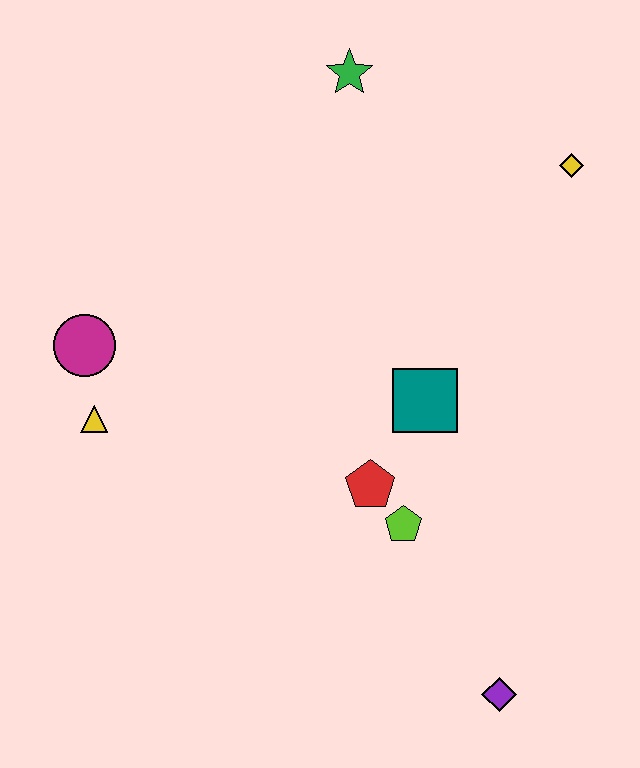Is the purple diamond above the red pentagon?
No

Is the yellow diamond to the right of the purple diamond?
Yes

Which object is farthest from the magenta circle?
The purple diamond is farthest from the magenta circle.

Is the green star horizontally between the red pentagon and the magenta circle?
Yes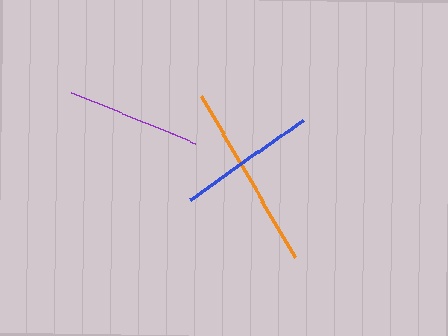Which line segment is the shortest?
The purple line is the shortest at approximately 135 pixels.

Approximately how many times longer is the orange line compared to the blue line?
The orange line is approximately 1.3 times the length of the blue line.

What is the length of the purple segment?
The purple segment is approximately 135 pixels long.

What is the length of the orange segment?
The orange segment is approximately 187 pixels long.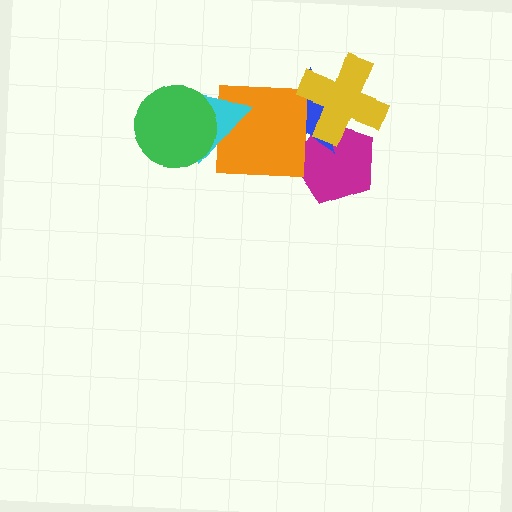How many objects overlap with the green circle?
1 object overlaps with the green circle.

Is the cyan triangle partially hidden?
Yes, it is partially covered by another shape.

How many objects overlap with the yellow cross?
2 objects overlap with the yellow cross.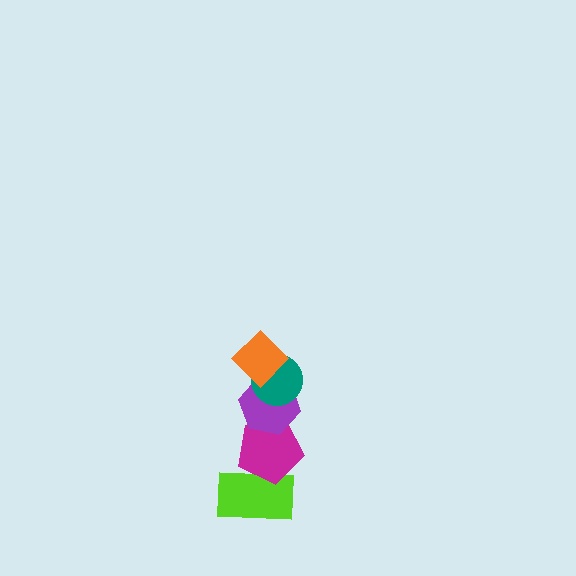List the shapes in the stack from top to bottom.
From top to bottom: the orange diamond, the teal circle, the purple hexagon, the magenta pentagon, the lime rectangle.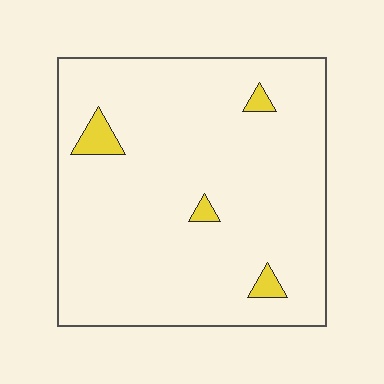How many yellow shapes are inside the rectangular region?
4.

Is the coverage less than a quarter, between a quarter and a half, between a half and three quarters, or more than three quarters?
Less than a quarter.